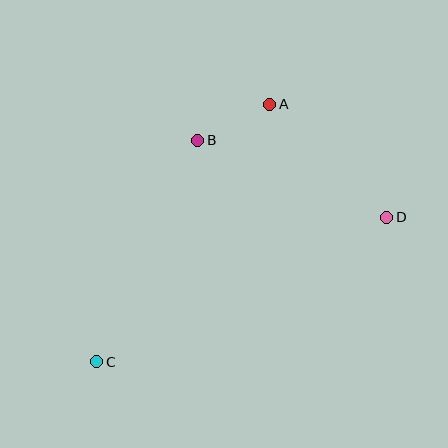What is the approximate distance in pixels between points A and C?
The distance between A and C is approximately 310 pixels.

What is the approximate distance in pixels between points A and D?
The distance between A and D is approximately 163 pixels.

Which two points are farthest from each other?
Points C and D are farthest from each other.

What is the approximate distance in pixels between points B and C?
The distance between B and C is approximately 243 pixels.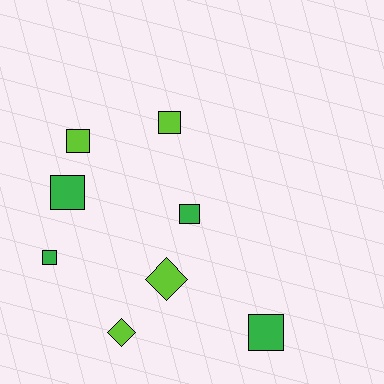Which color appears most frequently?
Green, with 4 objects.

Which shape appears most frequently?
Square, with 6 objects.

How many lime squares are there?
There are 2 lime squares.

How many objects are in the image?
There are 8 objects.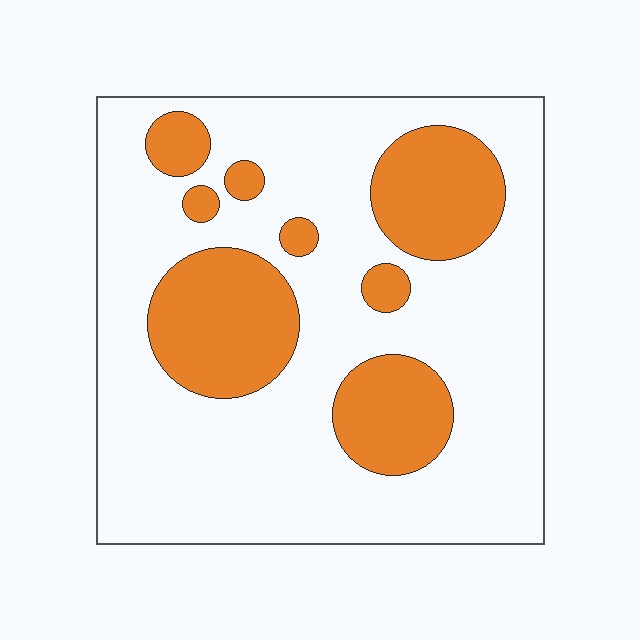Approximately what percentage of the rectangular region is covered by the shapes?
Approximately 25%.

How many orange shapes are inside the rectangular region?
8.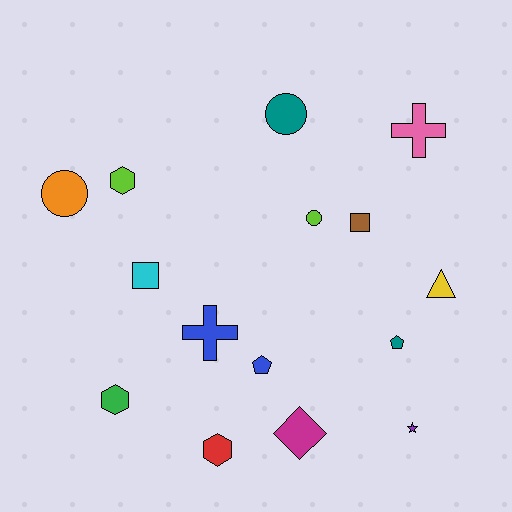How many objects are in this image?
There are 15 objects.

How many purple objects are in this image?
There is 1 purple object.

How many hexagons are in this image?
There are 3 hexagons.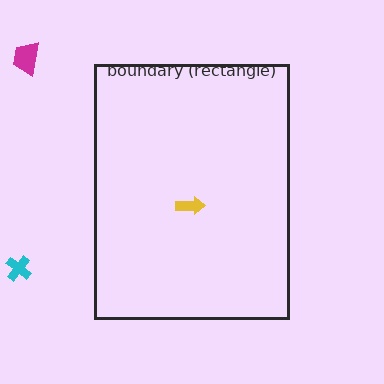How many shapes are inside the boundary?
1 inside, 2 outside.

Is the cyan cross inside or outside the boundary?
Outside.